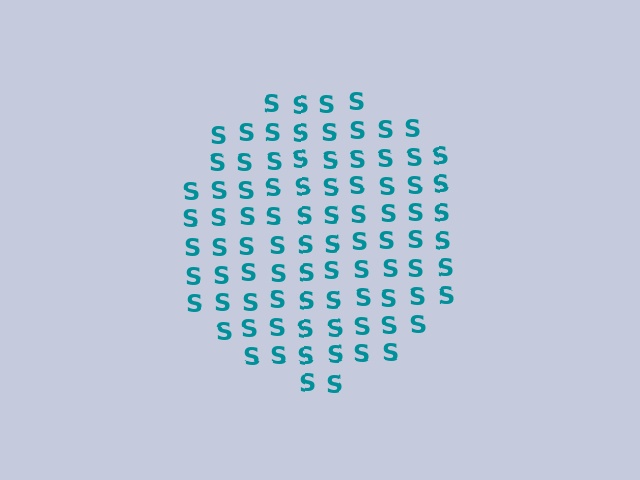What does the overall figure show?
The overall figure shows a circle.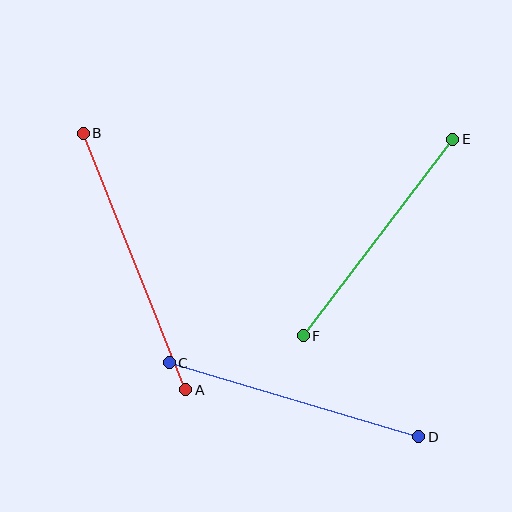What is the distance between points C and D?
The distance is approximately 260 pixels.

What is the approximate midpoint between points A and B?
The midpoint is at approximately (134, 261) pixels.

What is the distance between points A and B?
The distance is approximately 276 pixels.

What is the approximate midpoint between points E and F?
The midpoint is at approximately (378, 238) pixels.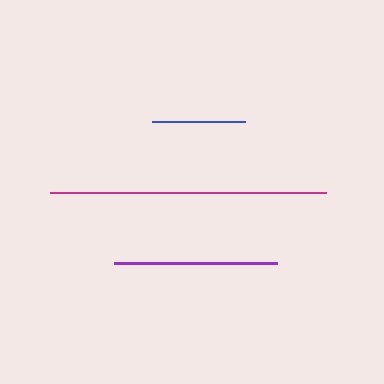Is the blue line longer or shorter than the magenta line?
The magenta line is longer than the blue line.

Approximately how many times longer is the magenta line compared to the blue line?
The magenta line is approximately 3.0 times the length of the blue line.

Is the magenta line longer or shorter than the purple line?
The magenta line is longer than the purple line.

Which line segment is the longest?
The magenta line is the longest at approximately 276 pixels.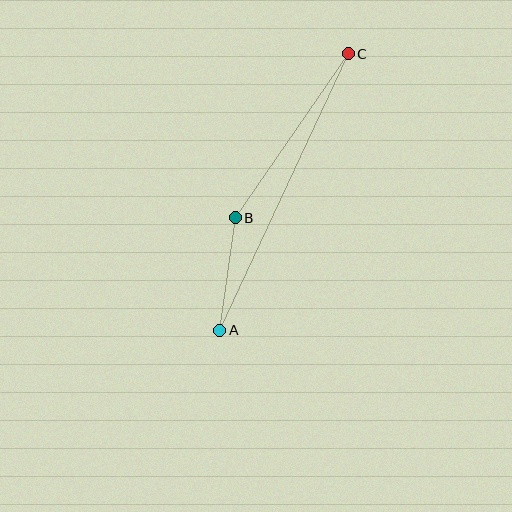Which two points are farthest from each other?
Points A and C are farthest from each other.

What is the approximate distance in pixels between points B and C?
The distance between B and C is approximately 199 pixels.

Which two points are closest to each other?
Points A and B are closest to each other.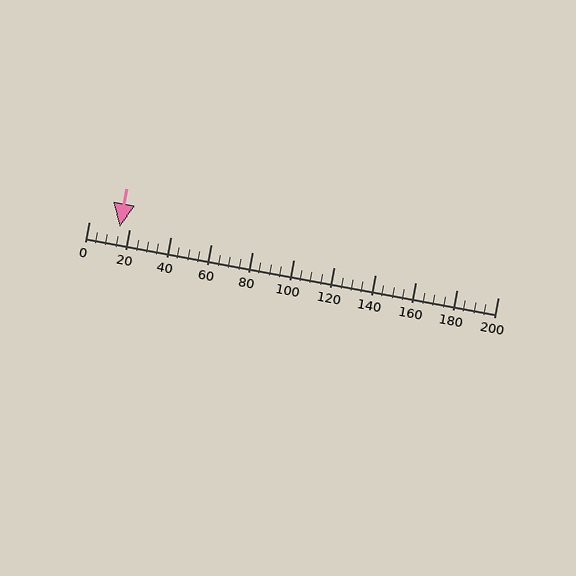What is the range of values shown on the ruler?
The ruler shows values from 0 to 200.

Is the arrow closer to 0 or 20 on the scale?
The arrow is closer to 20.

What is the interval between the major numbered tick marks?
The major tick marks are spaced 20 units apart.